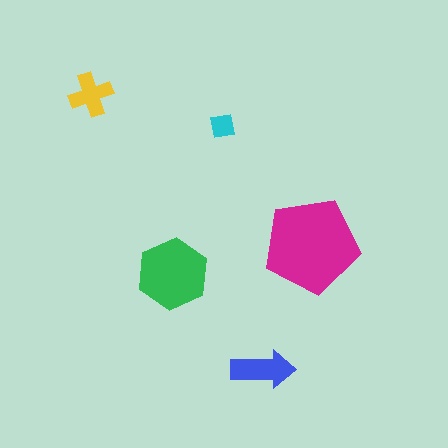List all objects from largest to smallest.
The magenta pentagon, the green hexagon, the blue arrow, the yellow cross, the cyan square.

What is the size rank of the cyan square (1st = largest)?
5th.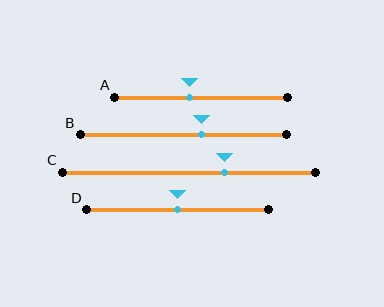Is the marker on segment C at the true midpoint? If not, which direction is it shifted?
No, the marker on segment C is shifted to the right by about 14% of the segment length.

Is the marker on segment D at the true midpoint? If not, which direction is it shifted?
Yes, the marker on segment D is at the true midpoint.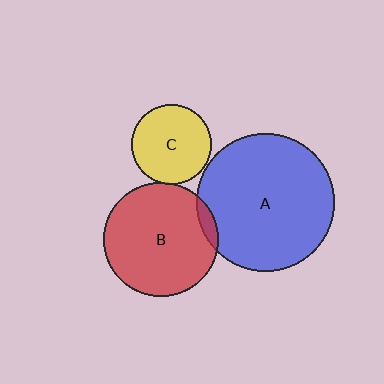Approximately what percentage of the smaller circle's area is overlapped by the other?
Approximately 5%.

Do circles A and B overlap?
Yes.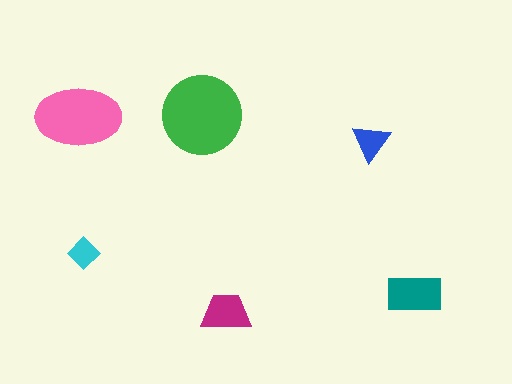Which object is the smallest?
The cyan diamond.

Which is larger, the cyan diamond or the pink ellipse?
The pink ellipse.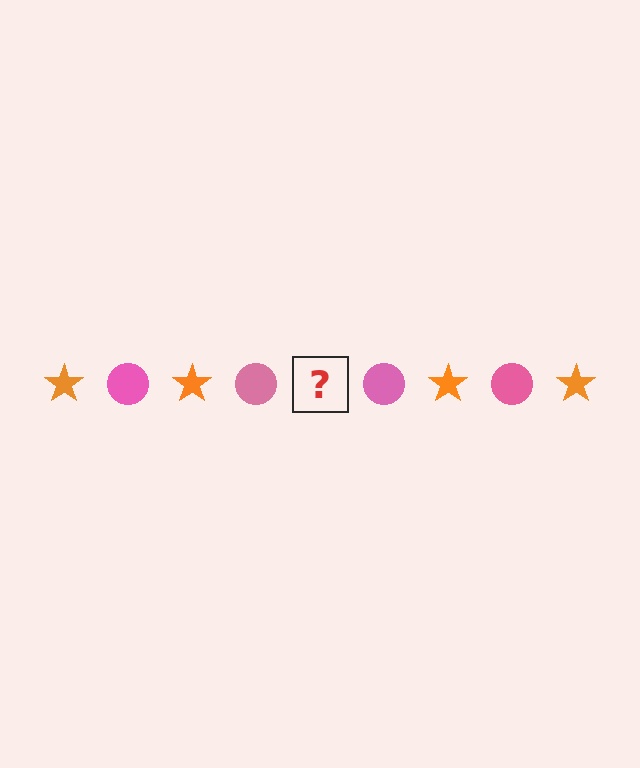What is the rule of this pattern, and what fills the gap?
The rule is that the pattern alternates between orange star and pink circle. The gap should be filled with an orange star.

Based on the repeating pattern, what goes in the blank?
The blank should be an orange star.